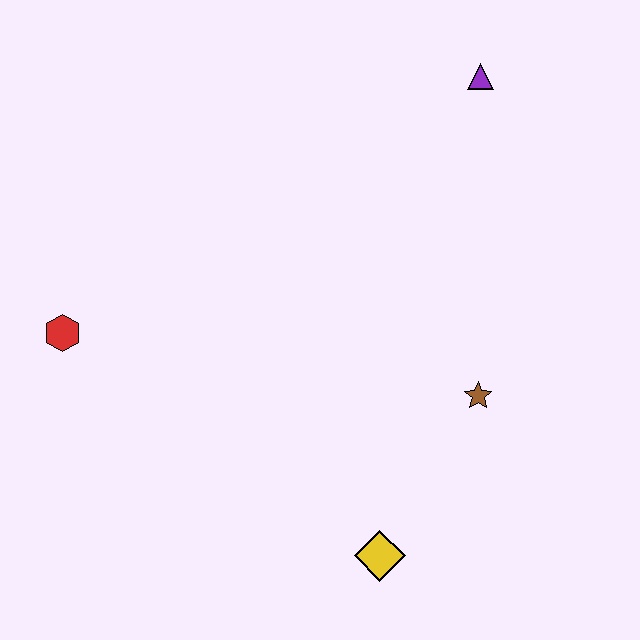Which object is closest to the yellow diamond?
The brown star is closest to the yellow diamond.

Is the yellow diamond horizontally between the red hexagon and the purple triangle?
Yes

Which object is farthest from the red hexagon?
The purple triangle is farthest from the red hexagon.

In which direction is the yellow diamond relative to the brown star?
The yellow diamond is below the brown star.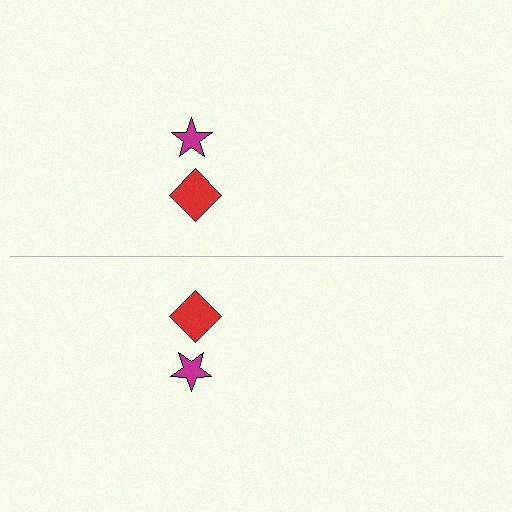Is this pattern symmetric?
Yes, this pattern has bilateral (reflection) symmetry.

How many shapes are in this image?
There are 4 shapes in this image.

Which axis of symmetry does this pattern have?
The pattern has a horizontal axis of symmetry running through the center of the image.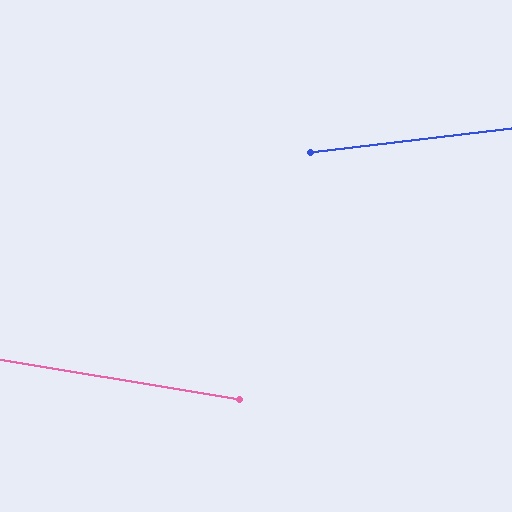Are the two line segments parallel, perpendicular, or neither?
Neither parallel nor perpendicular — they differ by about 16°.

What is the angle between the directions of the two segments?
Approximately 16 degrees.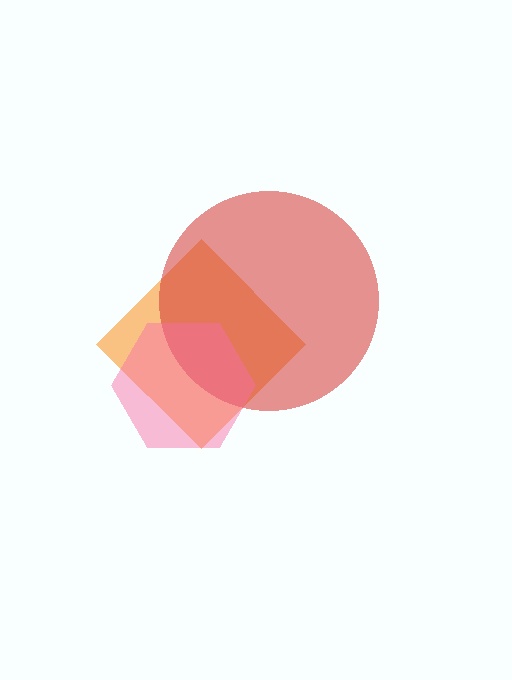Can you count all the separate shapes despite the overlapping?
Yes, there are 3 separate shapes.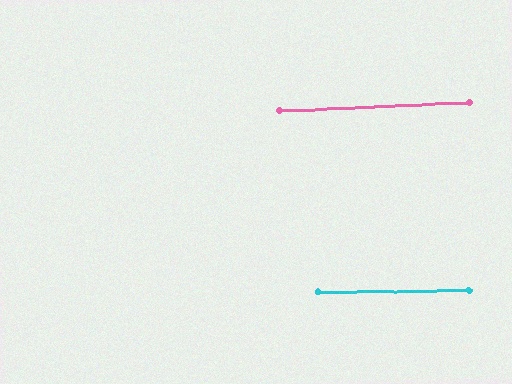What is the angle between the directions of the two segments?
Approximately 2 degrees.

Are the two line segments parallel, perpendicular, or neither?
Parallel — their directions differ by only 2.0°.